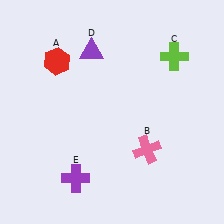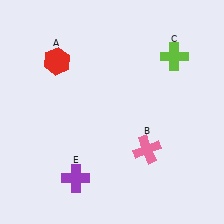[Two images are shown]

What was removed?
The purple triangle (D) was removed in Image 2.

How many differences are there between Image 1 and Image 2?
There is 1 difference between the two images.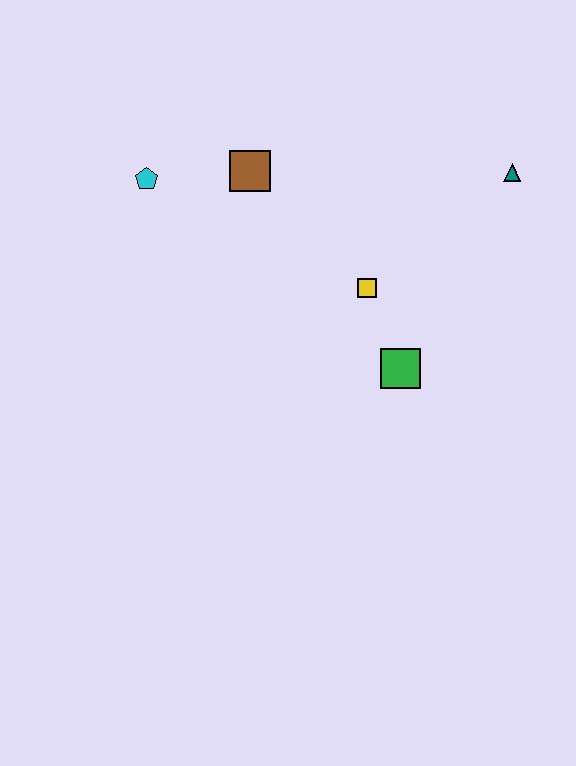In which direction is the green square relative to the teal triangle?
The green square is below the teal triangle.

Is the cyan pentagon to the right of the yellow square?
No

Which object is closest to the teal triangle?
The yellow square is closest to the teal triangle.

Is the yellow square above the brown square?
No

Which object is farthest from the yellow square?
The cyan pentagon is farthest from the yellow square.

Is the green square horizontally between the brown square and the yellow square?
No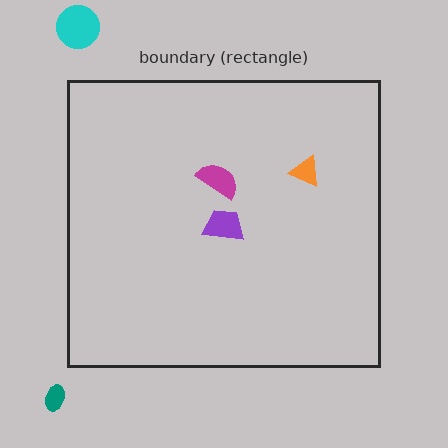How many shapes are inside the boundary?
3 inside, 2 outside.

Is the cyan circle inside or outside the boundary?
Outside.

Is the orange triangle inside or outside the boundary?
Inside.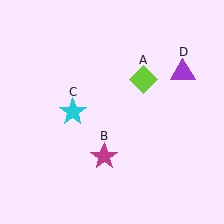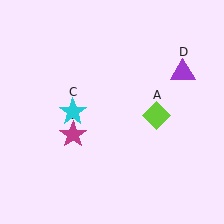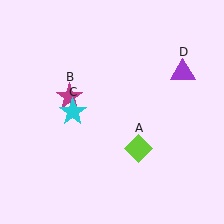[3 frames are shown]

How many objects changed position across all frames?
2 objects changed position: lime diamond (object A), magenta star (object B).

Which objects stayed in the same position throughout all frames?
Cyan star (object C) and purple triangle (object D) remained stationary.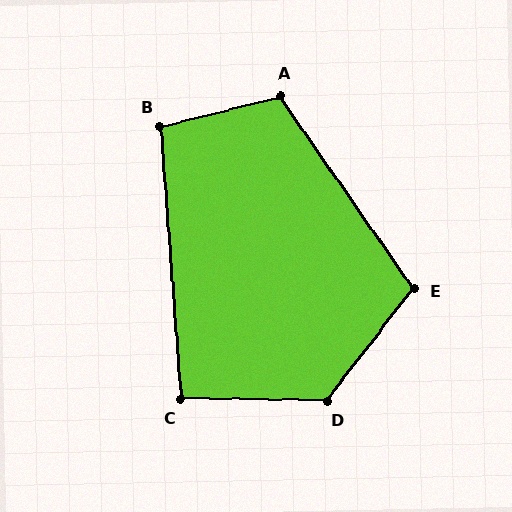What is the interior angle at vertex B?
Approximately 99 degrees (obtuse).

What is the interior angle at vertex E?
Approximately 107 degrees (obtuse).